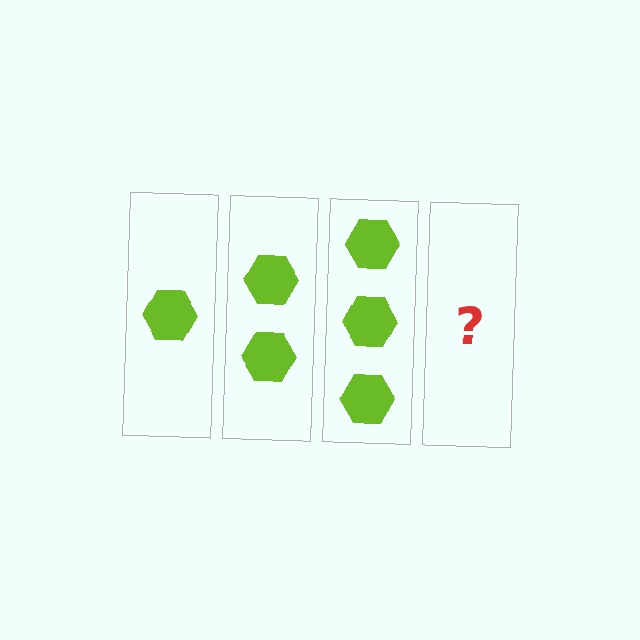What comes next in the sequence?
The next element should be 4 hexagons.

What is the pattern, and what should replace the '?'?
The pattern is that each step adds one more hexagon. The '?' should be 4 hexagons.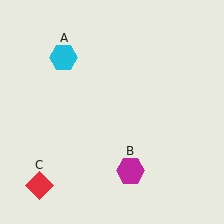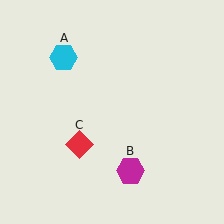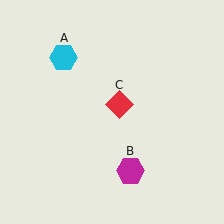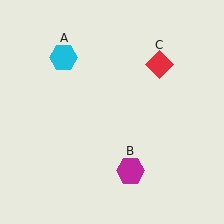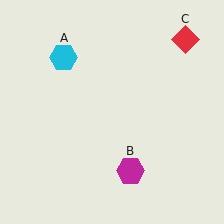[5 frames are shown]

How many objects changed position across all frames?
1 object changed position: red diamond (object C).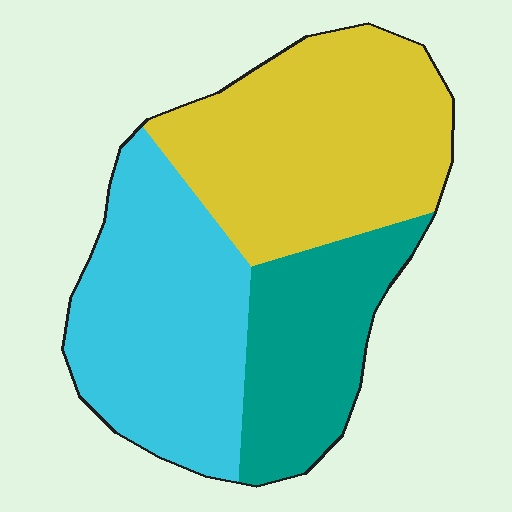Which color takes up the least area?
Teal, at roughly 25%.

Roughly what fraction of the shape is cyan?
Cyan covers about 35% of the shape.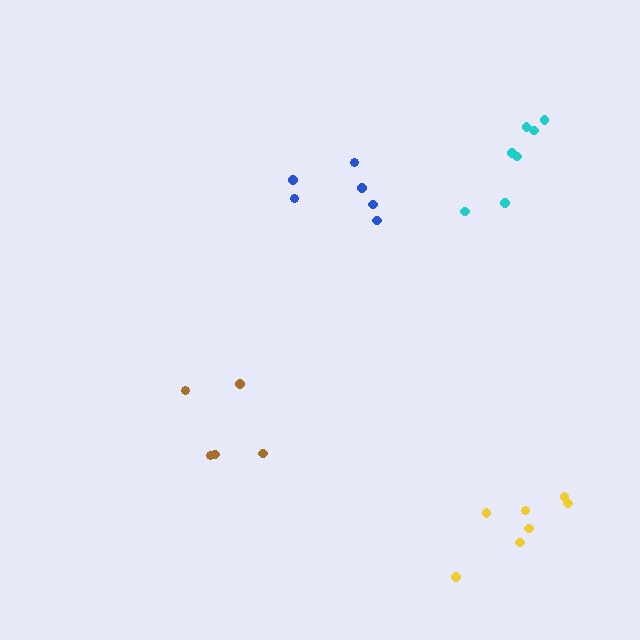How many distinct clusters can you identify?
There are 4 distinct clusters.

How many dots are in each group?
Group 1: 5 dots, Group 2: 6 dots, Group 3: 7 dots, Group 4: 7 dots (25 total).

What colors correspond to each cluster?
The clusters are colored: brown, blue, cyan, yellow.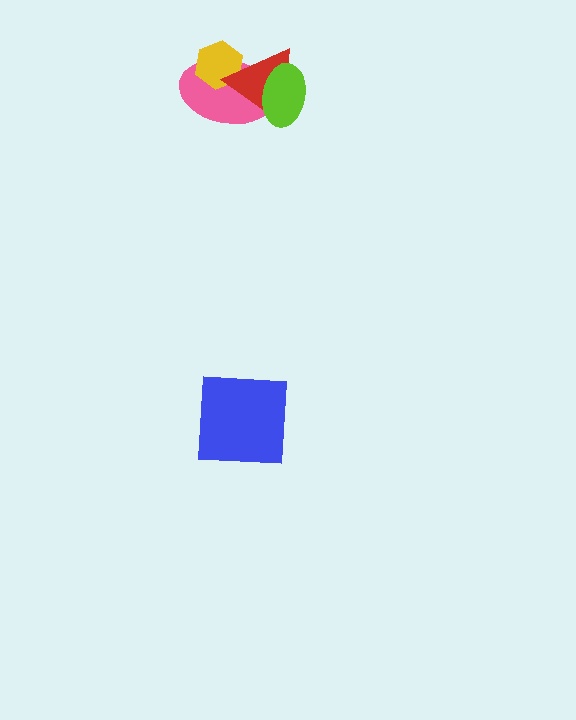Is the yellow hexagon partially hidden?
Yes, it is partially covered by another shape.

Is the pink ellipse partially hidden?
Yes, it is partially covered by another shape.